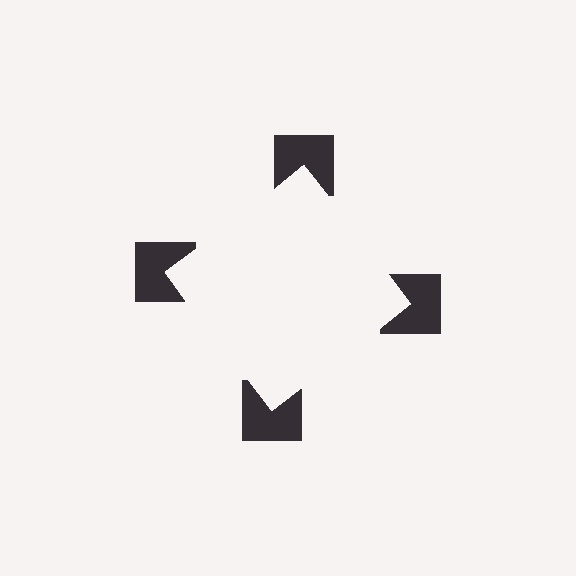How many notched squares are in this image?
There are 4 — one at each vertex of the illusory square.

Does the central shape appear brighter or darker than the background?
It typically appears slightly brighter than the background, even though no actual brightness change is drawn.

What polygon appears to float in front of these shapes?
An illusory square — its edges are inferred from the aligned wedge cuts in the notched squares, not physically drawn.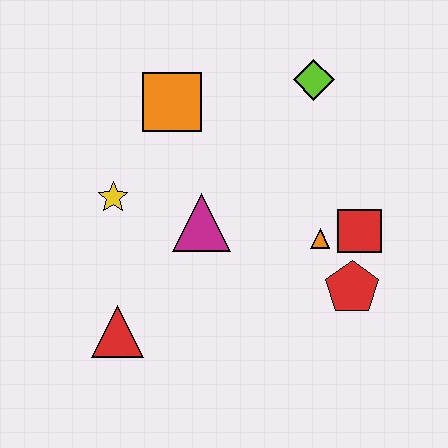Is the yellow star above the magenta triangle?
Yes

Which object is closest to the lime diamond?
The orange square is closest to the lime diamond.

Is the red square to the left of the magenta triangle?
No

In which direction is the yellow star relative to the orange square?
The yellow star is below the orange square.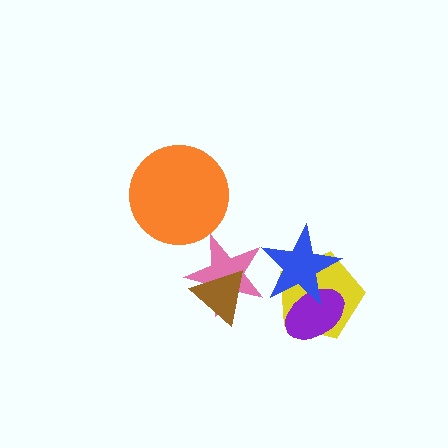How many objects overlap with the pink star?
2 objects overlap with the pink star.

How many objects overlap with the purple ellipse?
2 objects overlap with the purple ellipse.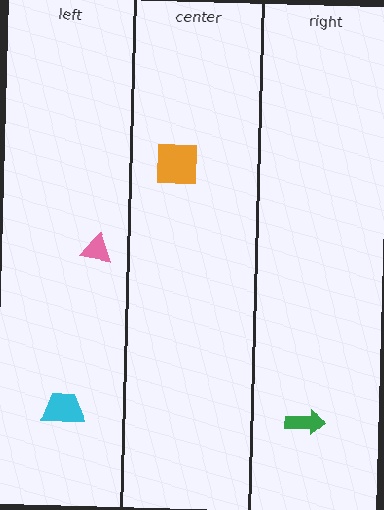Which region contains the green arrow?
The right region.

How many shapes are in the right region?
1.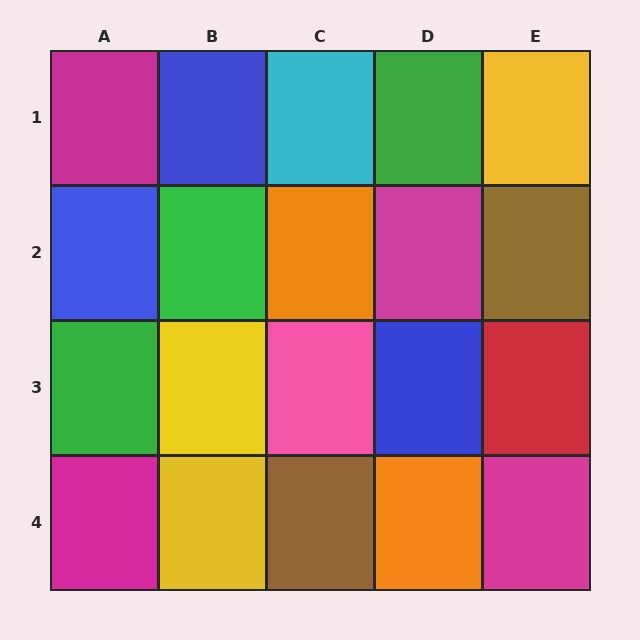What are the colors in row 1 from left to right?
Magenta, blue, cyan, green, yellow.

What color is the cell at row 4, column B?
Yellow.